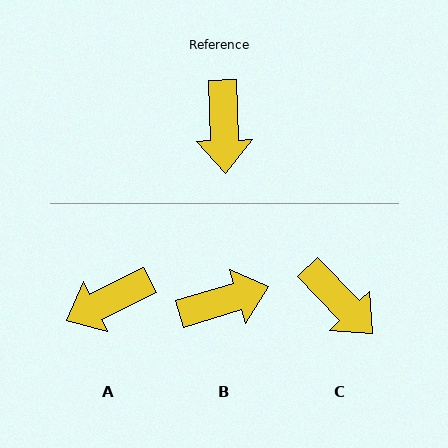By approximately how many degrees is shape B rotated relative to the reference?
Approximately 106 degrees counter-clockwise.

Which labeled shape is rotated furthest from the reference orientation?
B, about 106 degrees away.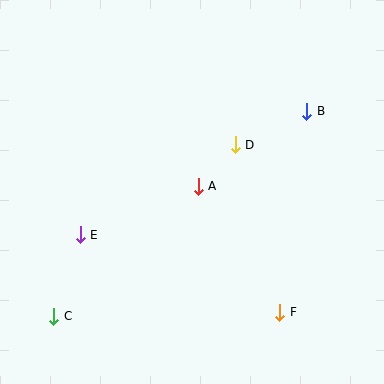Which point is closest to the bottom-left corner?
Point C is closest to the bottom-left corner.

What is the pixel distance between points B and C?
The distance between B and C is 326 pixels.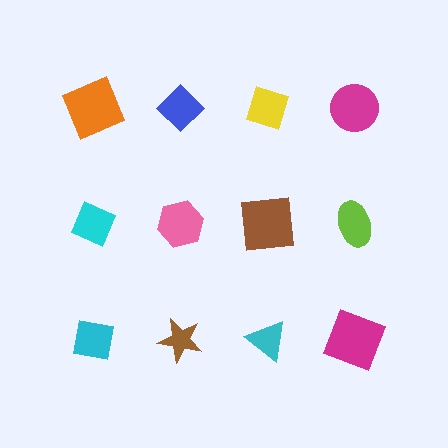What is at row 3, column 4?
A magenta square.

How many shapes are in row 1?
4 shapes.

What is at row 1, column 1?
An orange square.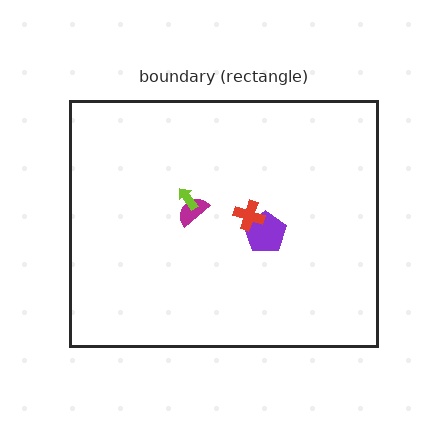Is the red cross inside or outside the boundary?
Inside.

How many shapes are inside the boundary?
4 inside, 0 outside.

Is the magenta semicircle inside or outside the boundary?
Inside.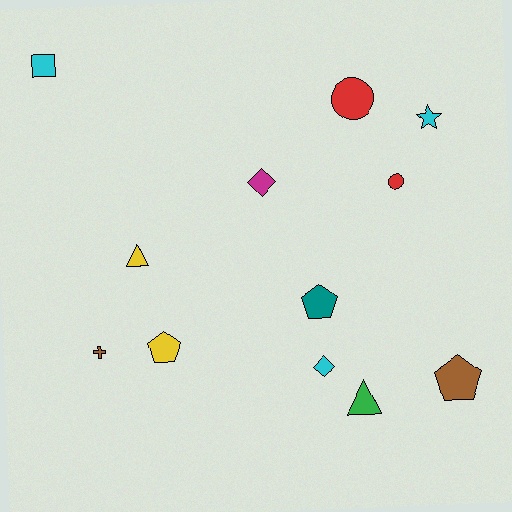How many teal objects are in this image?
There is 1 teal object.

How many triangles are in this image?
There are 2 triangles.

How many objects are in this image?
There are 12 objects.